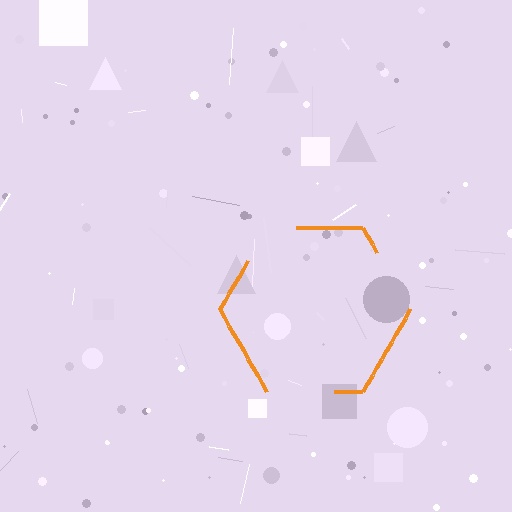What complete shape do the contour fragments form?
The contour fragments form a hexagon.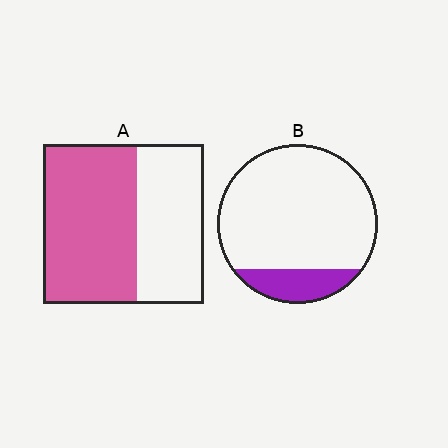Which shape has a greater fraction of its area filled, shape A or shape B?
Shape A.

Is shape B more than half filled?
No.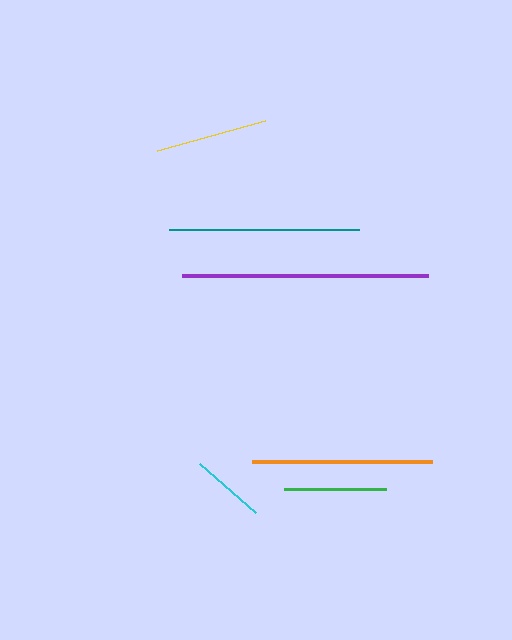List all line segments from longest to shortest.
From longest to shortest: purple, teal, orange, yellow, green, cyan.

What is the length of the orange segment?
The orange segment is approximately 180 pixels long.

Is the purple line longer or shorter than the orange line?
The purple line is longer than the orange line.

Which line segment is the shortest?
The cyan line is the shortest at approximately 75 pixels.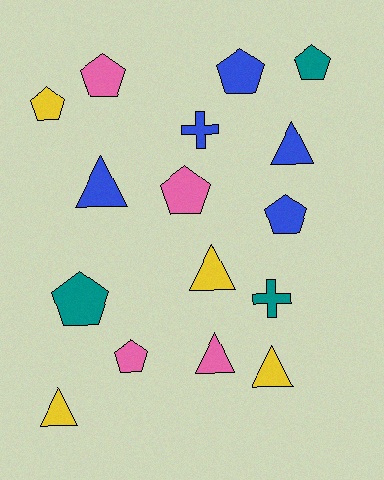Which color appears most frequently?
Blue, with 5 objects.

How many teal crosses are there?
There is 1 teal cross.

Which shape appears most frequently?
Pentagon, with 8 objects.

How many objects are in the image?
There are 16 objects.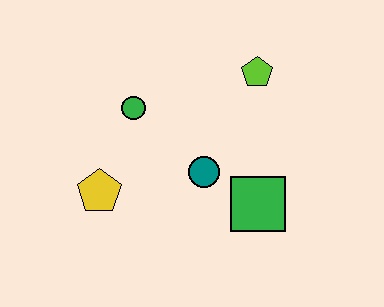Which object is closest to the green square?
The teal circle is closest to the green square.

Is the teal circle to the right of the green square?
No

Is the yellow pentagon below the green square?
No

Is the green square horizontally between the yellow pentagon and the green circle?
No